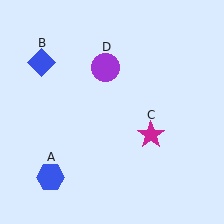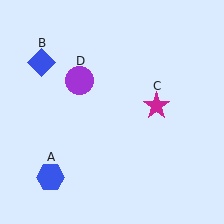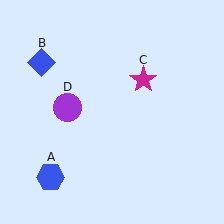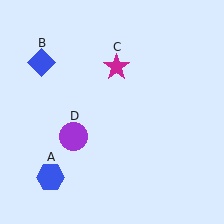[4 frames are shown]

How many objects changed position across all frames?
2 objects changed position: magenta star (object C), purple circle (object D).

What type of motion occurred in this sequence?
The magenta star (object C), purple circle (object D) rotated counterclockwise around the center of the scene.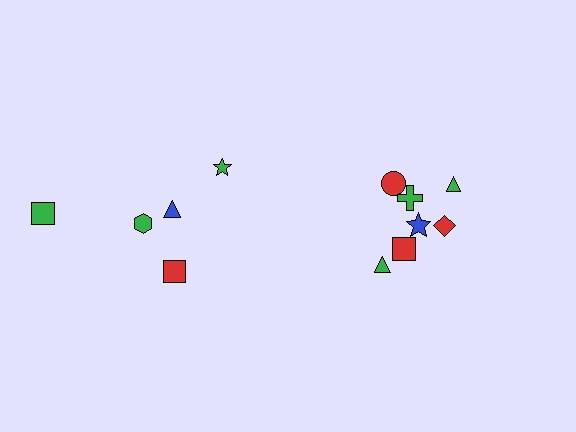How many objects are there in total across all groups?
There are 12 objects.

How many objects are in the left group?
There are 5 objects.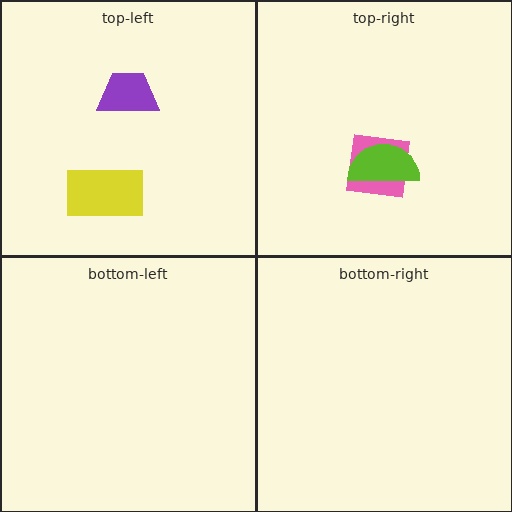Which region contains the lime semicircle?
The top-right region.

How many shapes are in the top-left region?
2.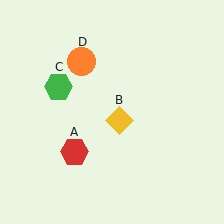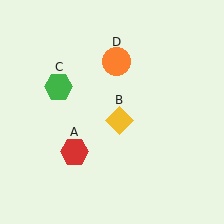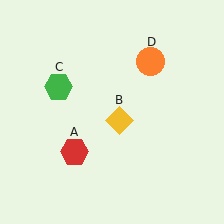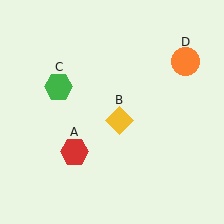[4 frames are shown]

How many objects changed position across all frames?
1 object changed position: orange circle (object D).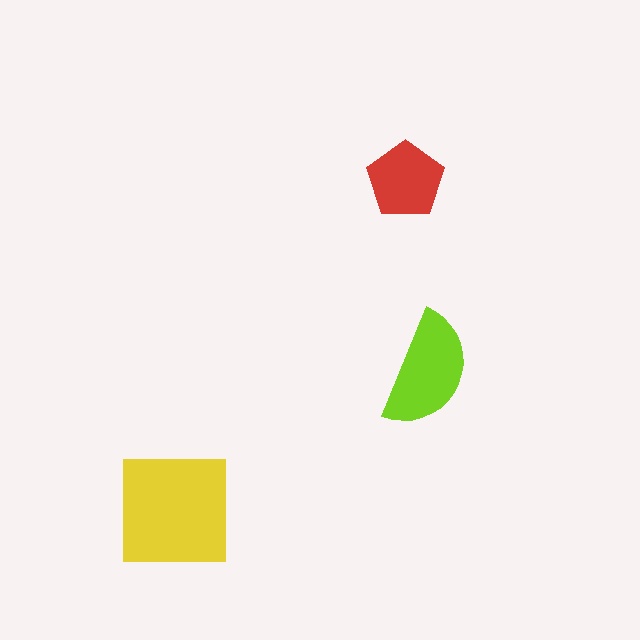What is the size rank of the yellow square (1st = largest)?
1st.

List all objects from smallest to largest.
The red pentagon, the lime semicircle, the yellow square.